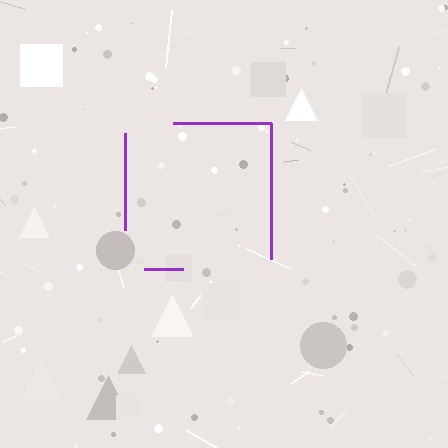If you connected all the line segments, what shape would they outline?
They would outline a square.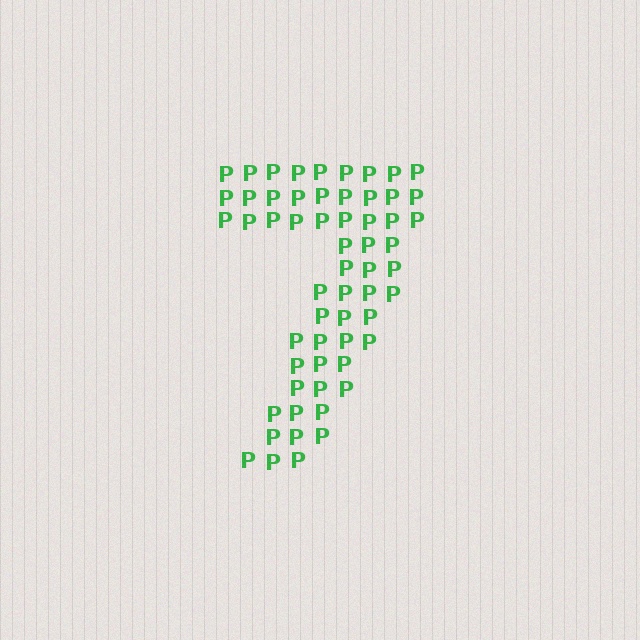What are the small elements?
The small elements are letter P's.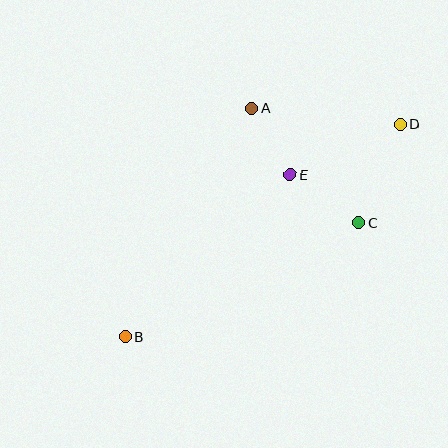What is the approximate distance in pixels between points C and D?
The distance between C and D is approximately 107 pixels.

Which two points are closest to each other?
Points A and E are closest to each other.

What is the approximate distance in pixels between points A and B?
The distance between A and B is approximately 261 pixels.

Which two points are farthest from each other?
Points B and D are farthest from each other.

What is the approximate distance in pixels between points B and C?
The distance between B and C is approximately 260 pixels.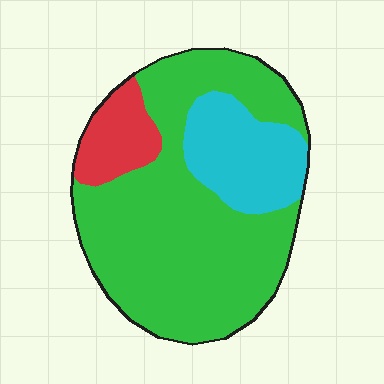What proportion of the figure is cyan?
Cyan covers about 20% of the figure.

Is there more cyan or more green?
Green.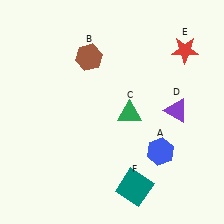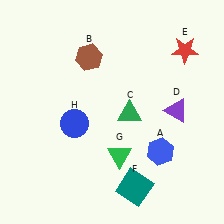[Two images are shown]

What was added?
A green triangle (G), a blue circle (H) were added in Image 2.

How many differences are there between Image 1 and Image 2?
There are 2 differences between the two images.